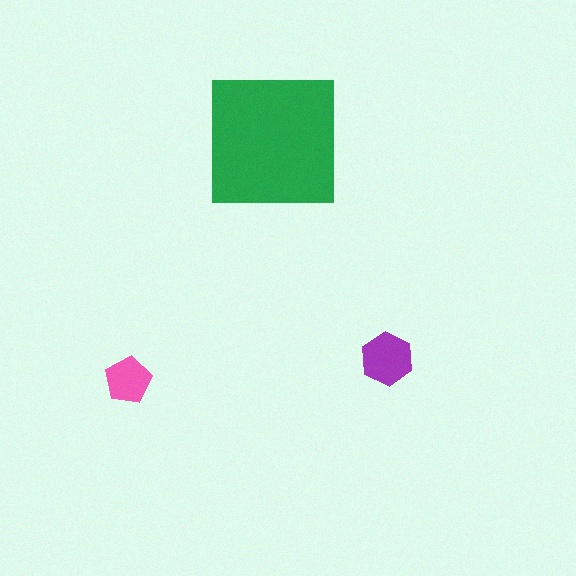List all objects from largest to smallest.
The green square, the purple hexagon, the pink pentagon.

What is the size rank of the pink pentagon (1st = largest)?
3rd.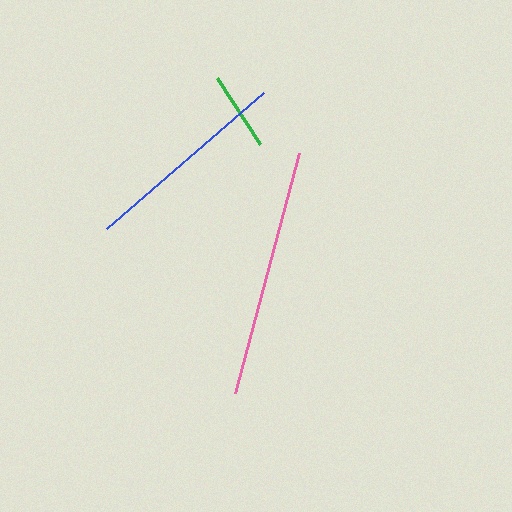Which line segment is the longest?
The pink line is the longest at approximately 248 pixels.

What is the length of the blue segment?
The blue segment is approximately 207 pixels long.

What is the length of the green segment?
The green segment is approximately 79 pixels long.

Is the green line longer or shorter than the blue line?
The blue line is longer than the green line.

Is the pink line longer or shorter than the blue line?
The pink line is longer than the blue line.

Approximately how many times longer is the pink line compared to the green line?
The pink line is approximately 3.2 times the length of the green line.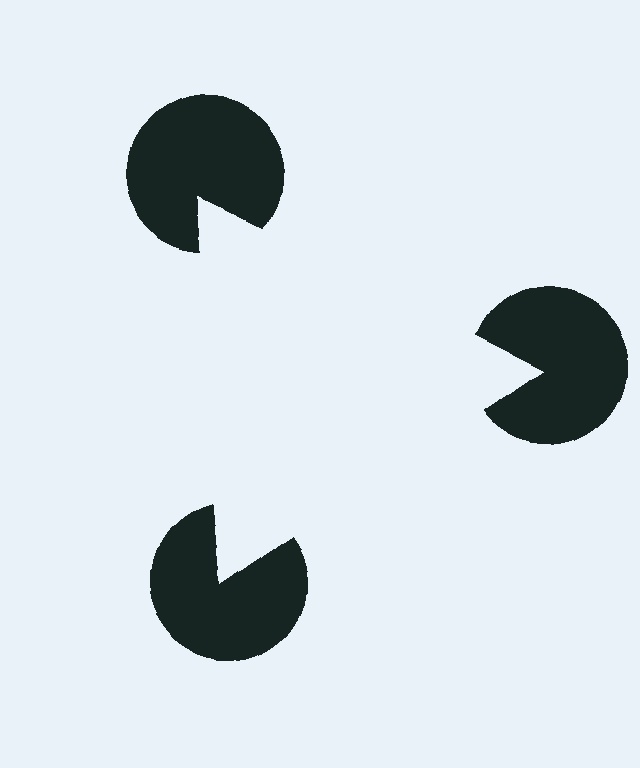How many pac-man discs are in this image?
There are 3 — one at each vertex of the illusory triangle.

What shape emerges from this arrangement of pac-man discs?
An illusory triangle — its edges are inferred from the aligned wedge cuts in the pac-man discs, not physically drawn.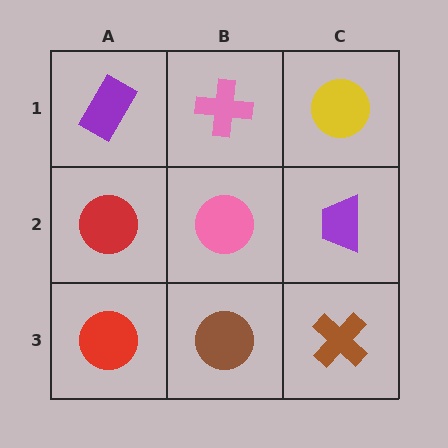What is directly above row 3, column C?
A purple trapezoid.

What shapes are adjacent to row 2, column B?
A pink cross (row 1, column B), a brown circle (row 3, column B), a red circle (row 2, column A), a purple trapezoid (row 2, column C).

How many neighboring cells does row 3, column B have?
3.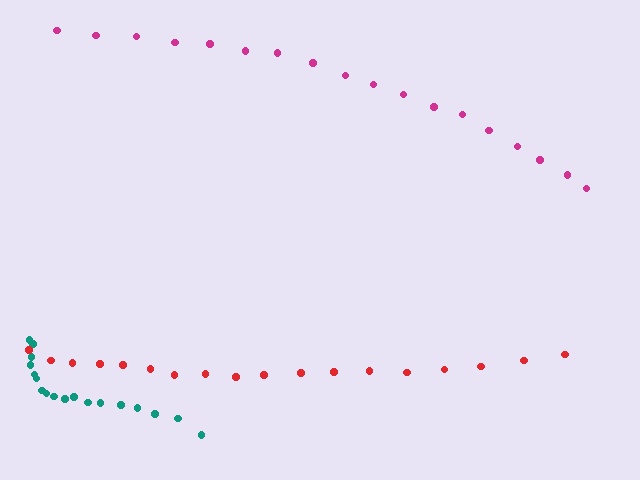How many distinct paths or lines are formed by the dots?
There are 3 distinct paths.